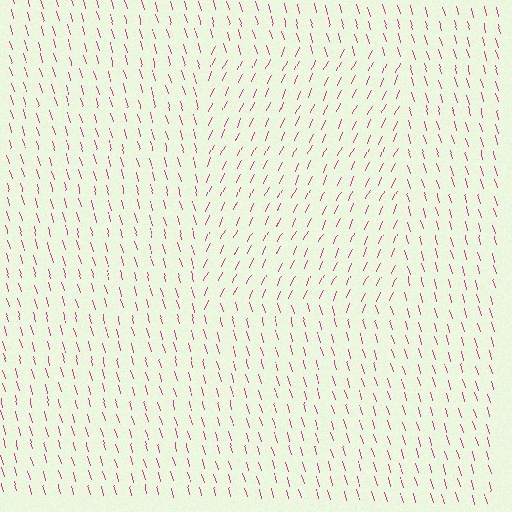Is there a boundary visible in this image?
Yes, there is a texture boundary formed by a change in line orientation.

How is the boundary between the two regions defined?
The boundary is defined purely by a change in line orientation (approximately 40 degrees difference). All lines are the same color and thickness.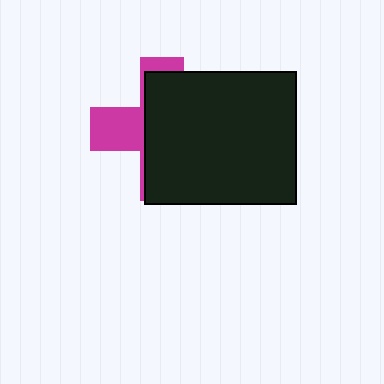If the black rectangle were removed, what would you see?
You would see the complete magenta cross.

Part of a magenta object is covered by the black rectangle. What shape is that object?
It is a cross.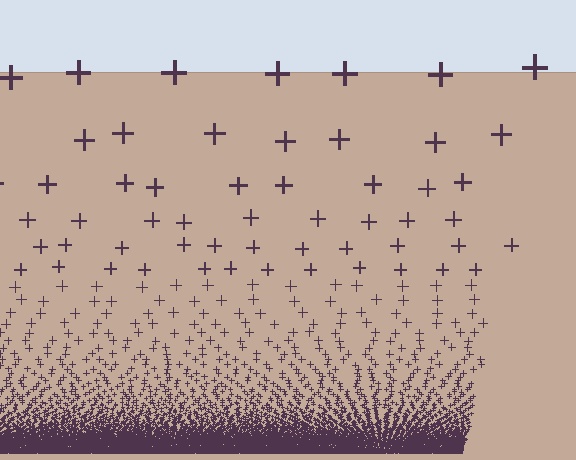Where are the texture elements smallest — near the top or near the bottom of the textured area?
Near the bottom.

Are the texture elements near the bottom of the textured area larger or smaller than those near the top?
Smaller. The gradient is inverted — elements near the bottom are smaller and denser.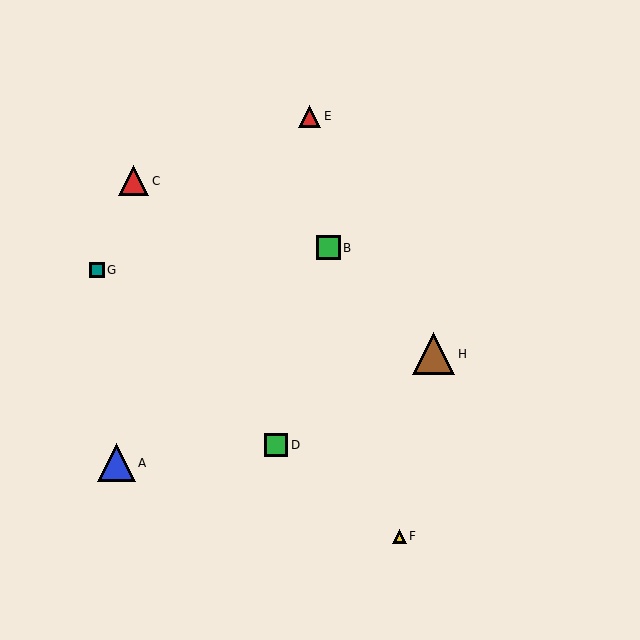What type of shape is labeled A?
Shape A is a blue triangle.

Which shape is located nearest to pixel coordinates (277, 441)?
The green square (labeled D) at (276, 445) is nearest to that location.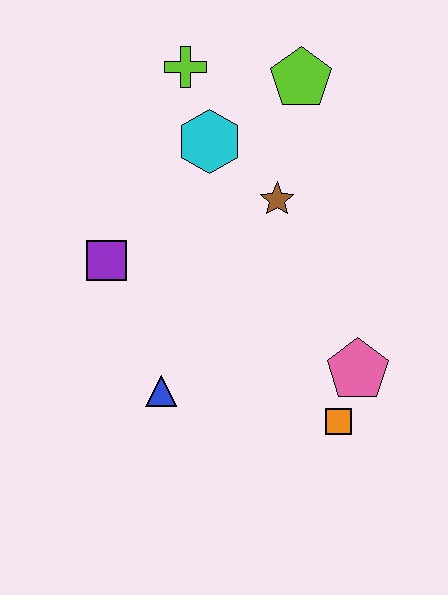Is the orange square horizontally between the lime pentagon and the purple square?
No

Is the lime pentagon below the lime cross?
Yes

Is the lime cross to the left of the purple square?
No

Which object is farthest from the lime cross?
The orange square is farthest from the lime cross.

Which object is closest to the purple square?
The blue triangle is closest to the purple square.